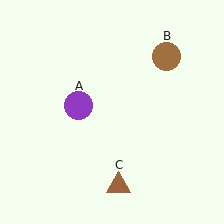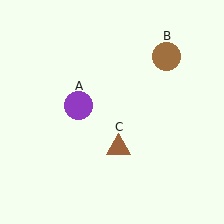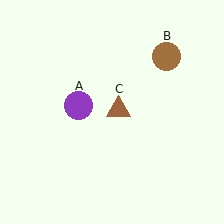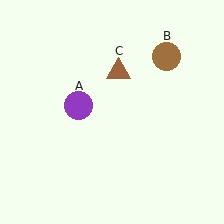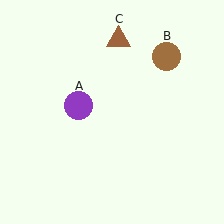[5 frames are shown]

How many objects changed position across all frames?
1 object changed position: brown triangle (object C).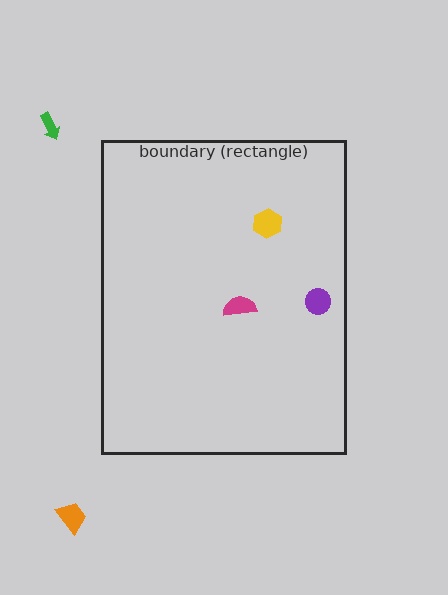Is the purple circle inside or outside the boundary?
Inside.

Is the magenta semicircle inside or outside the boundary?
Inside.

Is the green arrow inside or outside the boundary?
Outside.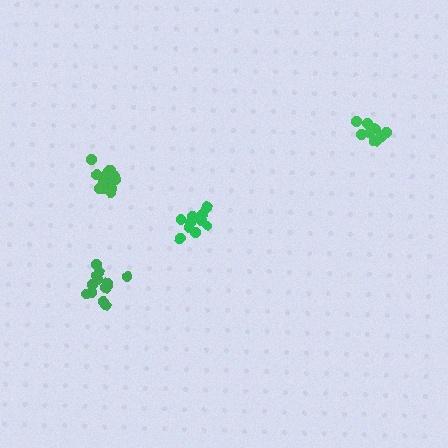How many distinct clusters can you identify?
There are 4 distinct clusters.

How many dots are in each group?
Group 1: 13 dots, Group 2: 10 dots, Group 3: 10 dots, Group 4: 13 dots (46 total).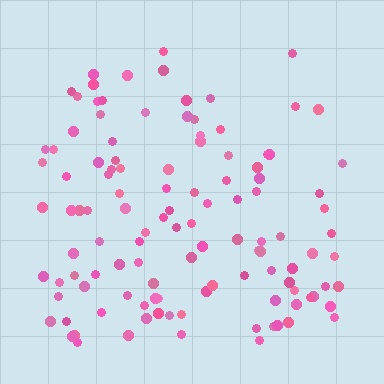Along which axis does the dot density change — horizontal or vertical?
Vertical.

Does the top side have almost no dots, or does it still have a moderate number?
Still a moderate number, just noticeably fewer than the bottom.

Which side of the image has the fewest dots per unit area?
The top.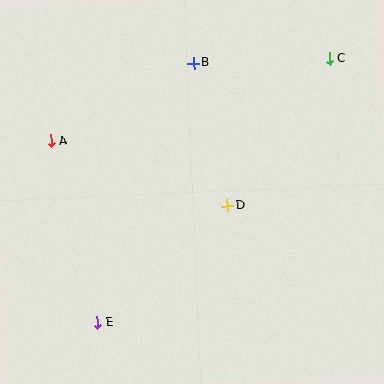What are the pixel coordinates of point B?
Point B is at (194, 63).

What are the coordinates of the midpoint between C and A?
The midpoint between C and A is at (190, 100).